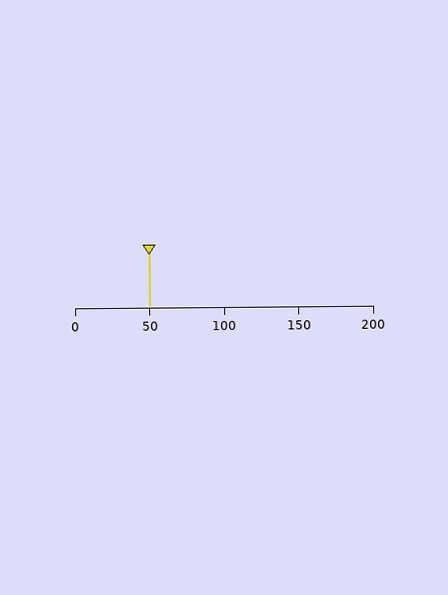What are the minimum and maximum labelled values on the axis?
The axis runs from 0 to 200.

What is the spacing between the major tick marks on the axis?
The major ticks are spaced 50 apart.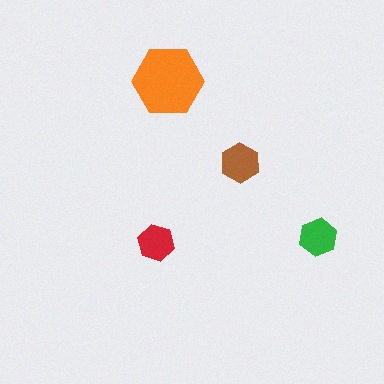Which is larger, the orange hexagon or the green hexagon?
The orange one.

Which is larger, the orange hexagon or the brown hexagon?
The orange one.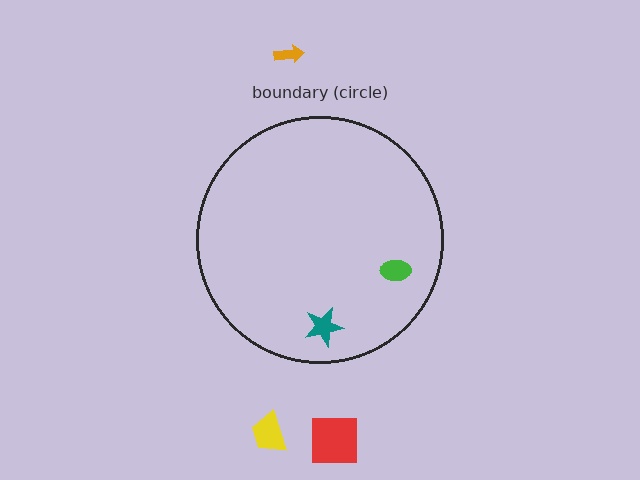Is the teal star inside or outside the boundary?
Inside.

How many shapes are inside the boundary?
2 inside, 3 outside.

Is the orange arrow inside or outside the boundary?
Outside.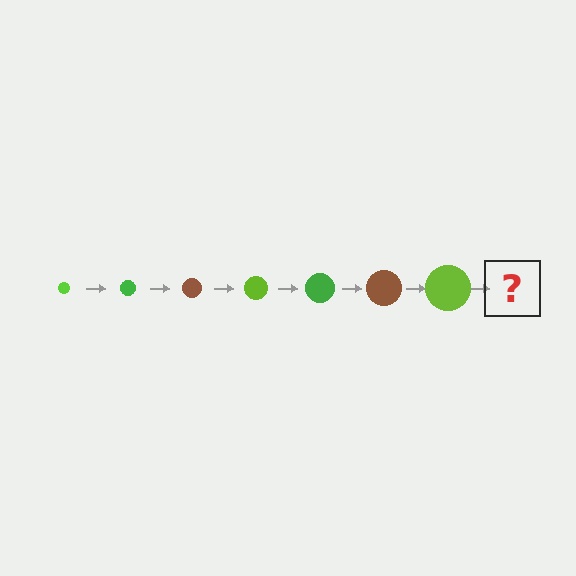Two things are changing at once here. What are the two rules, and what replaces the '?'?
The two rules are that the circle grows larger each step and the color cycles through lime, green, and brown. The '?' should be a green circle, larger than the previous one.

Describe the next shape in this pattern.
It should be a green circle, larger than the previous one.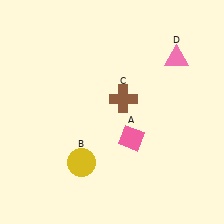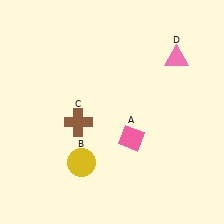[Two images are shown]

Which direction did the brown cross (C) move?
The brown cross (C) moved left.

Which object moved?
The brown cross (C) moved left.